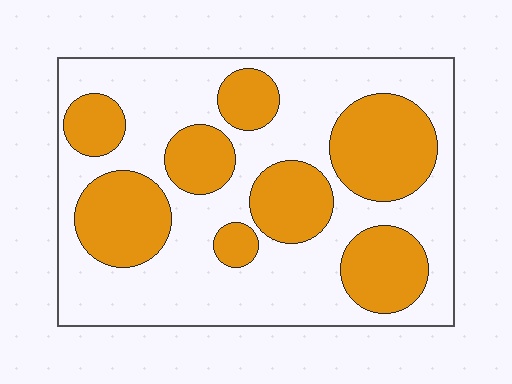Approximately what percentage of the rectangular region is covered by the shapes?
Approximately 40%.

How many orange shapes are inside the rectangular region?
8.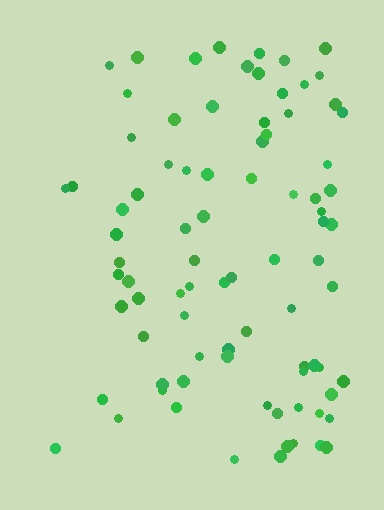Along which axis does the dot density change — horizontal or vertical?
Horizontal.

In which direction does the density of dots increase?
From left to right, with the right side densest.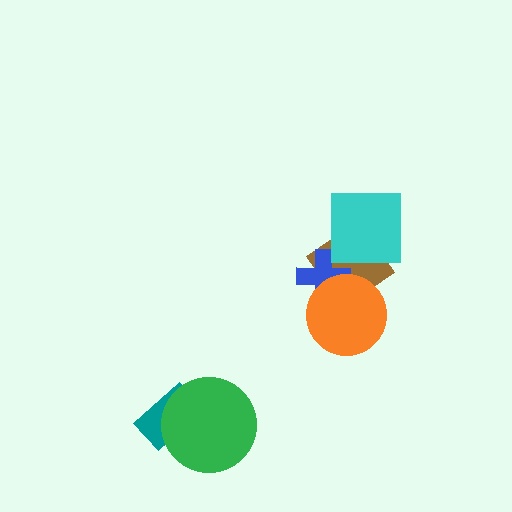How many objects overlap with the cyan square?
1 object overlaps with the cyan square.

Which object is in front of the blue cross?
The orange circle is in front of the blue cross.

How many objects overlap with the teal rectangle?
1 object overlaps with the teal rectangle.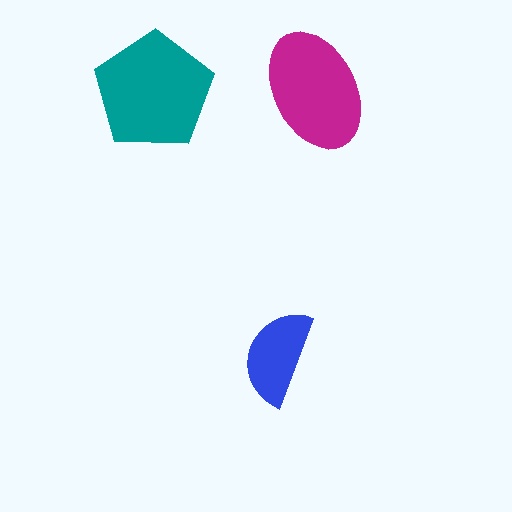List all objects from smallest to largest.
The blue semicircle, the magenta ellipse, the teal pentagon.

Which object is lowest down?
The blue semicircle is bottommost.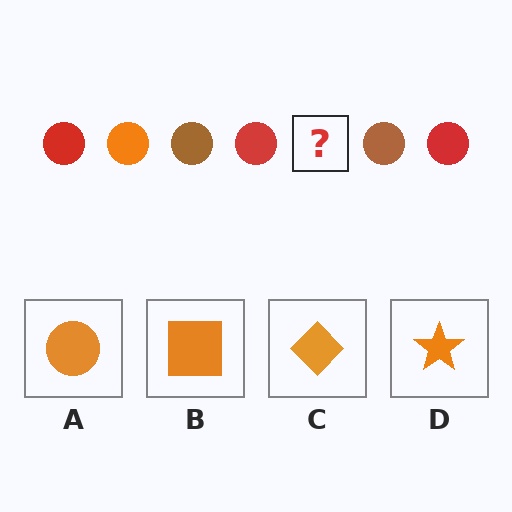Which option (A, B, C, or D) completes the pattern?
A.